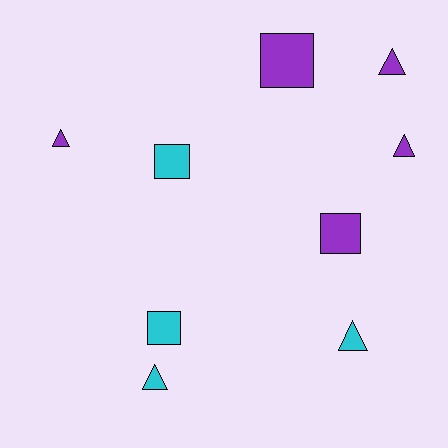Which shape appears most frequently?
Triangle, with 5 objects.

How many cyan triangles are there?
There are 2 cyan triangles.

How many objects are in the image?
There are 9 objects.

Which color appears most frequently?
Purple, with 5 objects.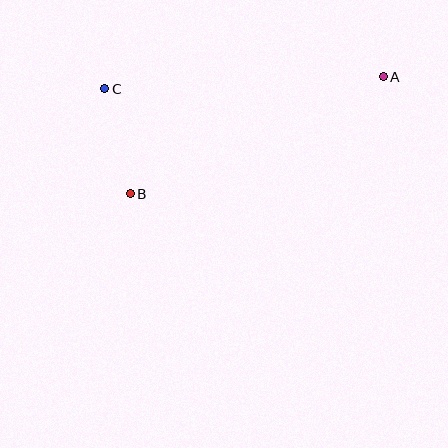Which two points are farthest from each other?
Points A and B are farthest from each other.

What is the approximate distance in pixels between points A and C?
The distance between A and C is approximately 279 pixels.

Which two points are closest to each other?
Points B and C are closest to each other.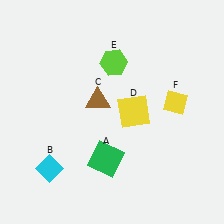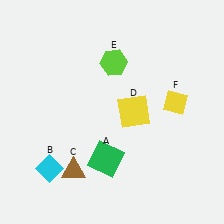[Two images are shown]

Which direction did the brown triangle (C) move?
The brown triangle (C) moved down.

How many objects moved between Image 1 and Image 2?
1 object moved between the two images.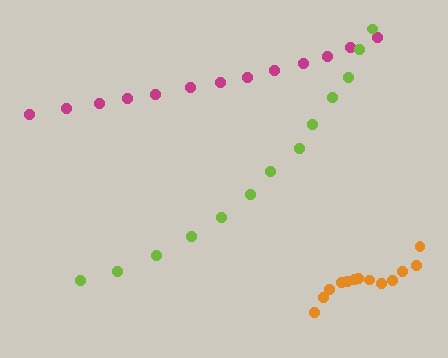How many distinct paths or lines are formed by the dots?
There are 3 distinct paths.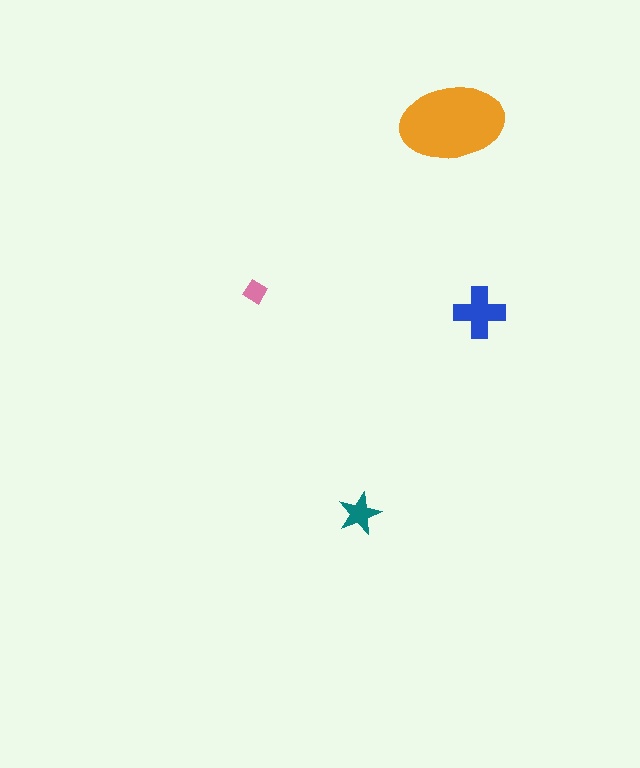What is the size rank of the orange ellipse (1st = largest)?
1st.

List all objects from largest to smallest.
The orange ellipse, the blue cross, the teal star, the pink diamond.